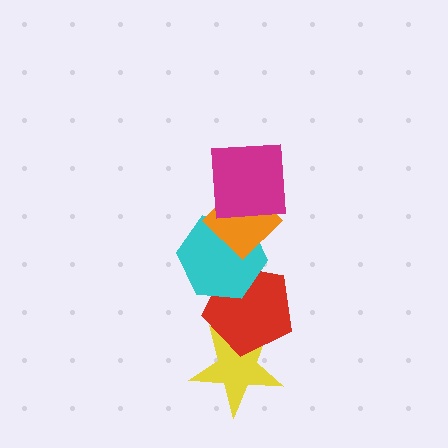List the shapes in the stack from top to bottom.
From top to bottom: the magenta square, the orange diamond, the cyan hexagon, the red pentagon, the yellow star.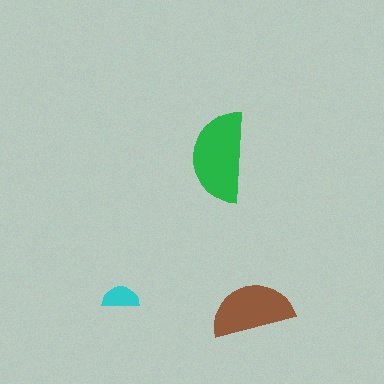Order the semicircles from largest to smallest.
the green one, the brown one, the cyan one.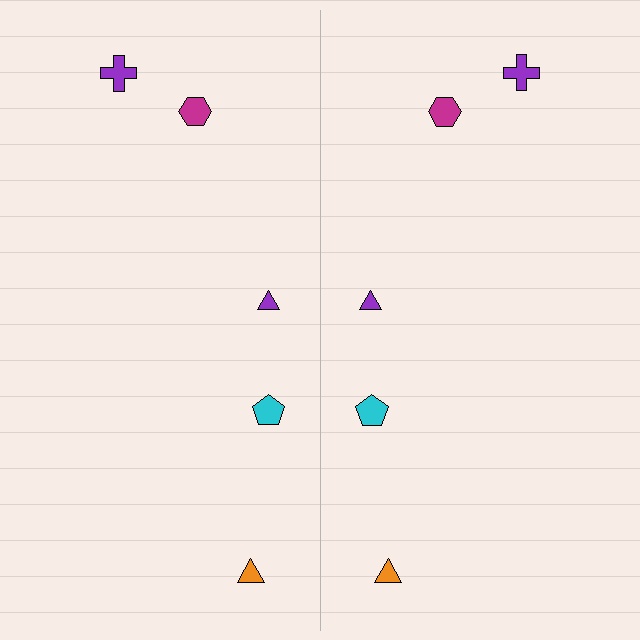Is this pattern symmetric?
Yes, this pattern has bilateral (reflection) symmetry.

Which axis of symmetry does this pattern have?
The pattern has a vertical axis of symmetry running through the center of the image.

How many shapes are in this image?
There are 10 shapes in this image.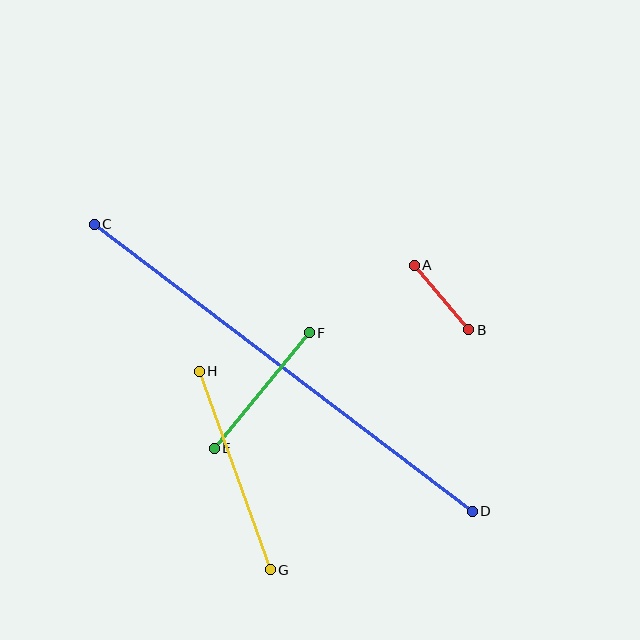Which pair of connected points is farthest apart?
Points C and D are farthest apart.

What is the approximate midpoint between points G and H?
The midpoint is at approximately (235, 470) pixels.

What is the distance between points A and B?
The distance is approximately 84 pixels.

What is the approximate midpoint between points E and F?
The midpoint is at approximately (262, 390) pixels.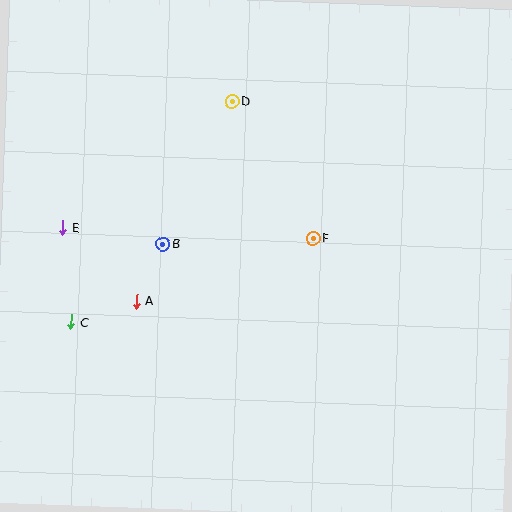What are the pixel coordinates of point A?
Point A is at (137, 301).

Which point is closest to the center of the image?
Point F at (313, 238) is closest to the center.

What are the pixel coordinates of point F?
Point F is at (313, 238).